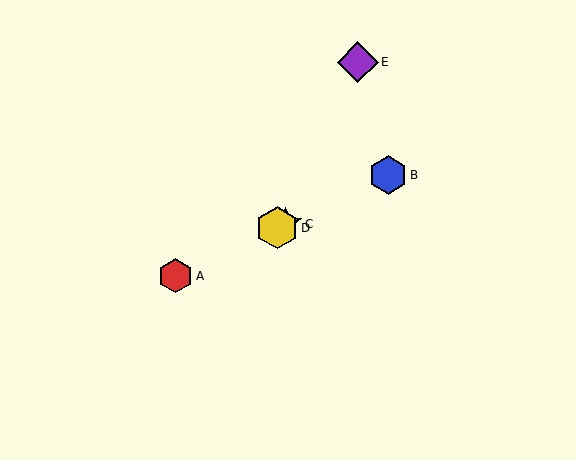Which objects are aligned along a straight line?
Objects A, B, C, D are aligned along a straight line.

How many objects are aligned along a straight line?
4 objects (A, B, C, D) are aligned along a straight line.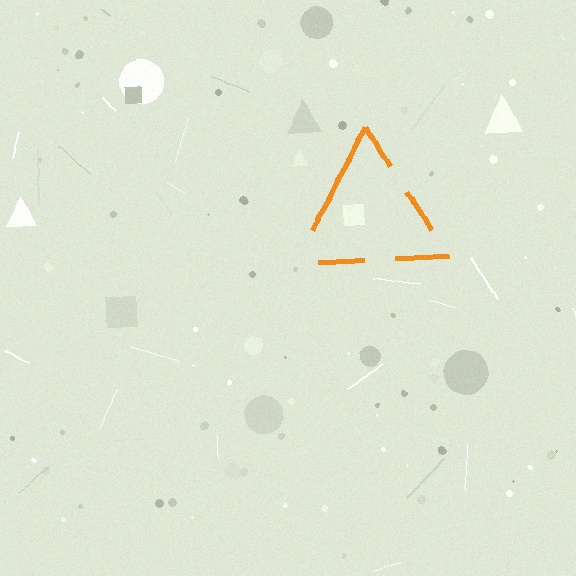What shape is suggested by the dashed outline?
The dashed outline suggests a triangle.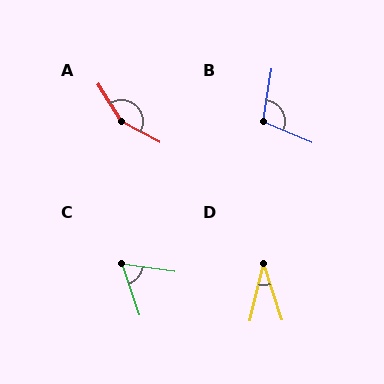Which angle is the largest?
A, at approximately 151 degrees.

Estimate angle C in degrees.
Approximately 63 degrees.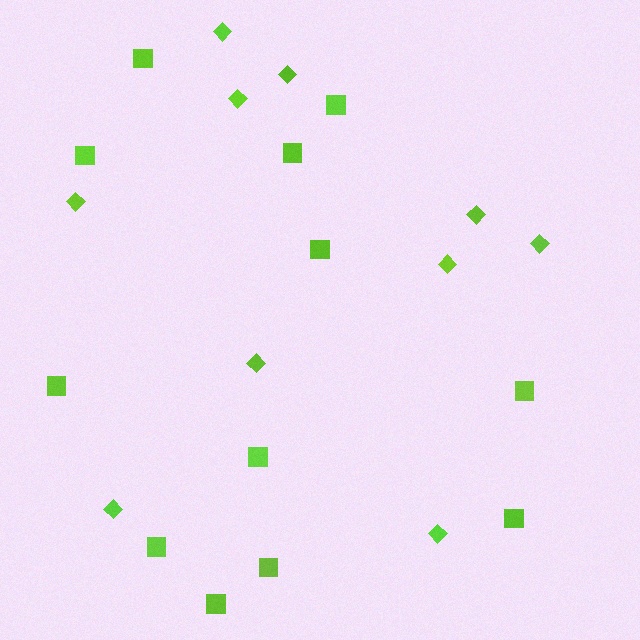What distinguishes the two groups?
There are 2 groups: one group of squares (12) and one group of diamonds (10).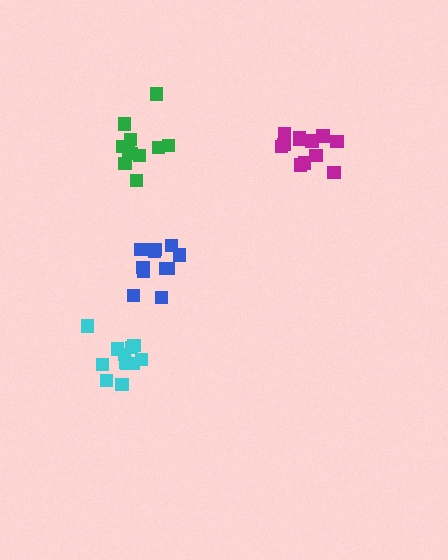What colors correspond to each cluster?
The clusters are colored: blue, cyan, magenta, green.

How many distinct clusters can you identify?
There are 4 distinct clusters.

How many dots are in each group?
Group 1: 11 dots, Group 2: 12 dots, Group 3: 12 dots, Group 4: 11 dots (46 total).